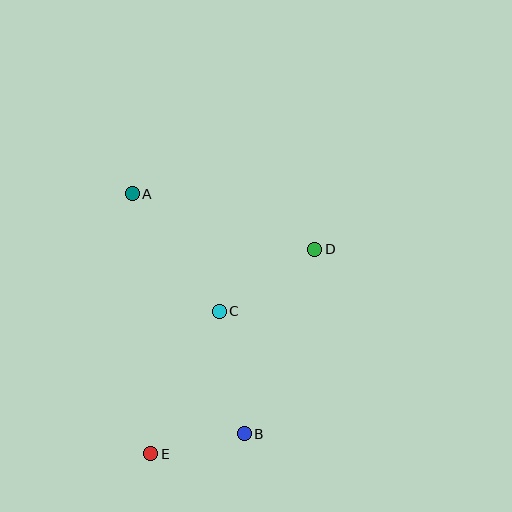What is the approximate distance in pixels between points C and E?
The distance between C and E is approximately 158 pixels.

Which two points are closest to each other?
Points B and E are closest to each other.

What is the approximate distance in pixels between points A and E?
The distance between A and E is approximately 260 pixels.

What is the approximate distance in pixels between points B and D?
The distance between B and D is approximately 198 pixels.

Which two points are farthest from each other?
Points A and B are farthest from each other.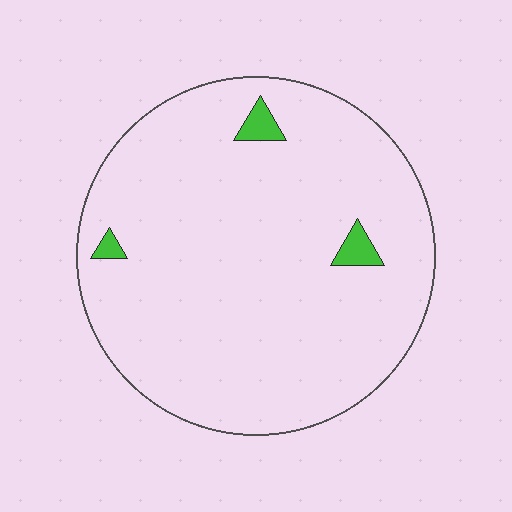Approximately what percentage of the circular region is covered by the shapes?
Approximately 5%.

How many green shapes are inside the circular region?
3.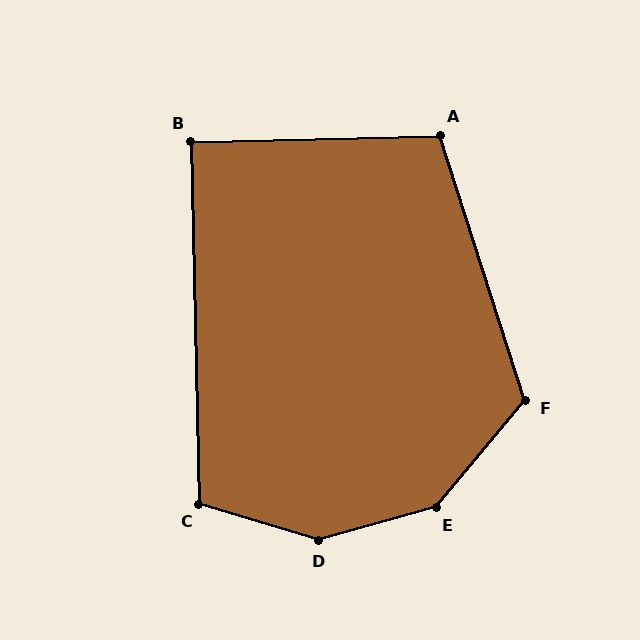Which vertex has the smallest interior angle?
B, at approximately 90 degrees.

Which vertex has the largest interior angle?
D, at approximately 147 degrees.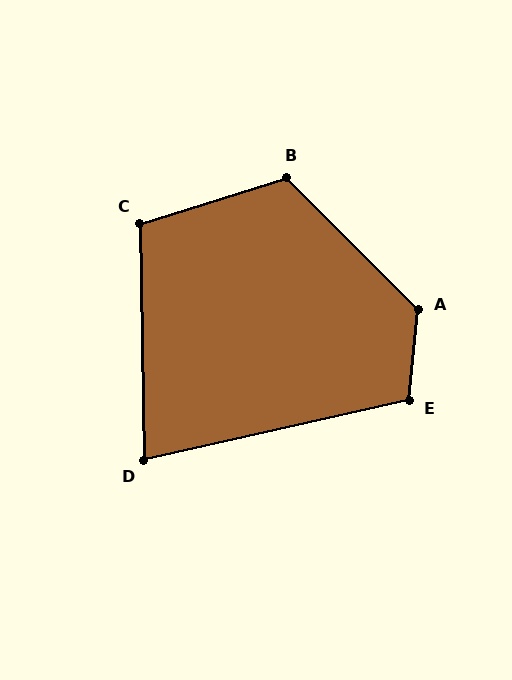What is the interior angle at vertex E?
Approximately 108 degrees (obtuse).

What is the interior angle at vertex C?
Approximately 106 degrees (obtuse).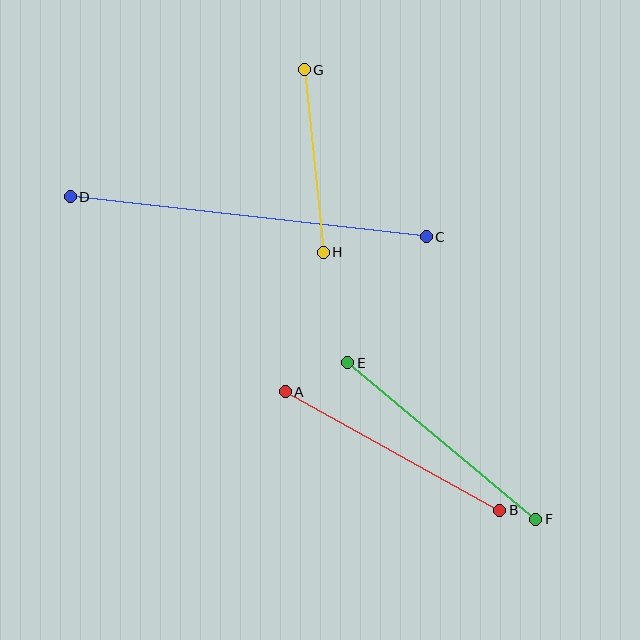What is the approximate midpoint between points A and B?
The midpoint is at approximately (393, 451) pixels.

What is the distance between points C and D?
The distance is approximately 358 pixels.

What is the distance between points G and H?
The distance is approximately 183 pixels.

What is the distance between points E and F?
The distance is approximately 245 pixels.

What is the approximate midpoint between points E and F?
The midpoint is at approximately (442, 441) pixels.